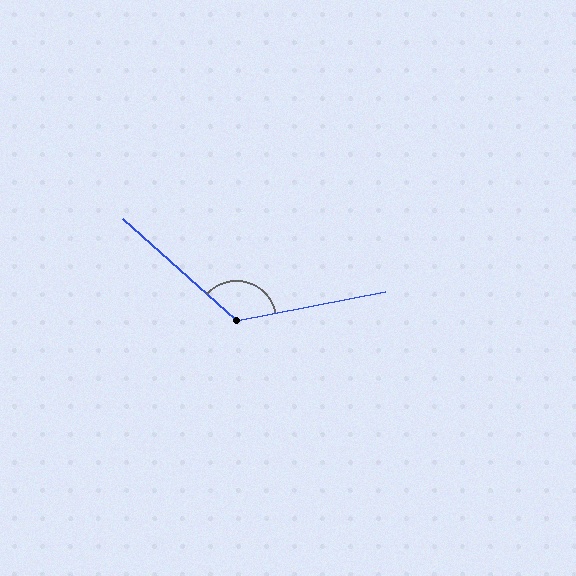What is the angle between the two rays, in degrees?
Approximately 127 degrees.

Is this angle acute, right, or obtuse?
It is obtuse.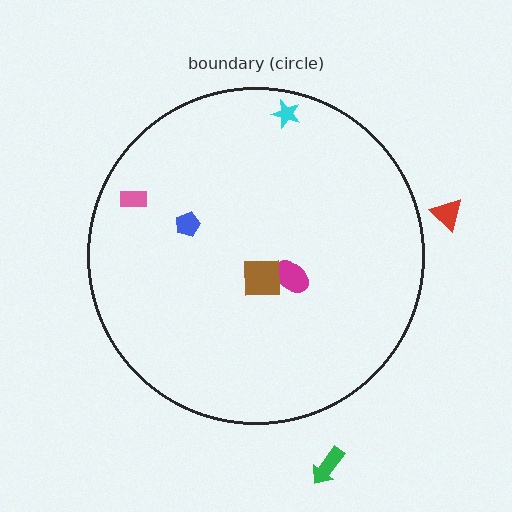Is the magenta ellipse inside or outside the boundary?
Inside.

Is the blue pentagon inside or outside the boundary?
Inside.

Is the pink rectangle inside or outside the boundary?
Inside.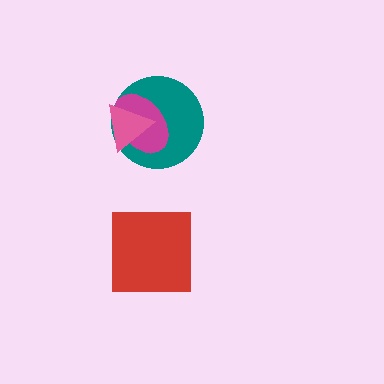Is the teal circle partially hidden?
Yes, it is partially covered by another shape.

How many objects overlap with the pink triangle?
2 objects overlap with the pink triangle.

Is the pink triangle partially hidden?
No, no other shape covers it.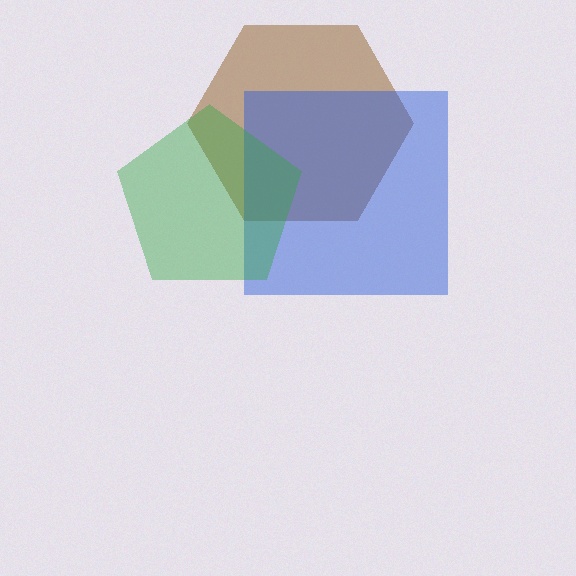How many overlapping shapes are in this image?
There are 3 overlapping shapes in the image.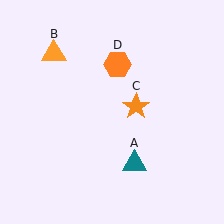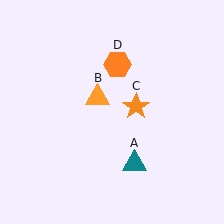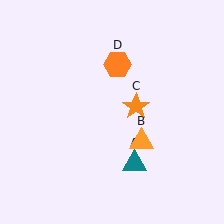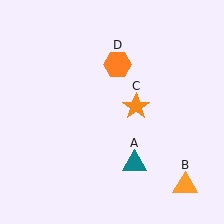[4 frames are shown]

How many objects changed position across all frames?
1 object changed position: orange triangle (object B).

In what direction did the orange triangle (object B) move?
The orange triangle (object B) moved down and to the right.